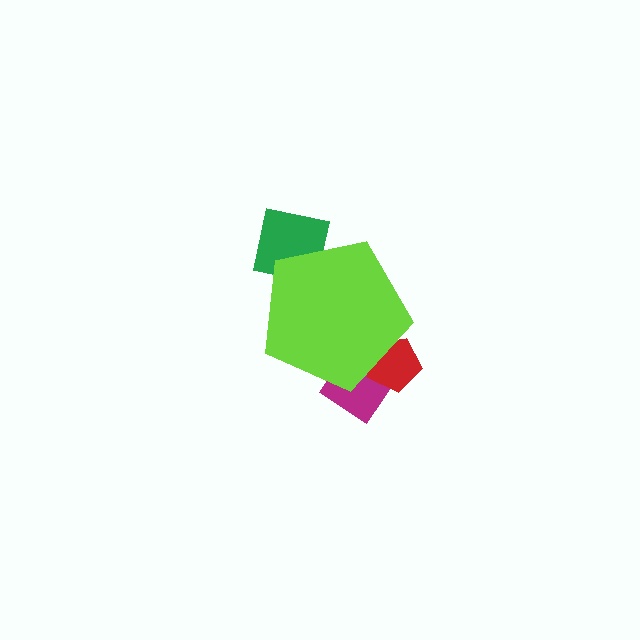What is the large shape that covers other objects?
A lime pentagon.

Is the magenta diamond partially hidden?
Yes, the magenta diamond is partially hidden behind the lime pentagon.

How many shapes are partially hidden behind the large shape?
3 shapes are partially hidden.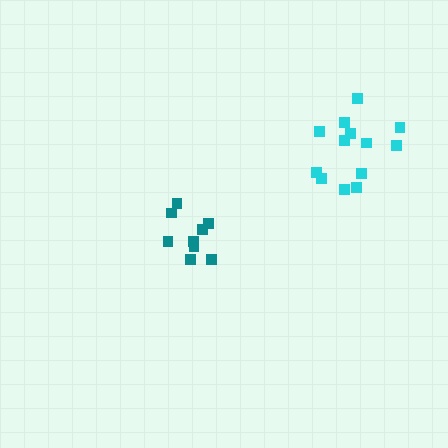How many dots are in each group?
Group 1: 9 dots, Group 2: 13 dots (22 total).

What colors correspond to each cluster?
The clusters are colored: teal, cyan.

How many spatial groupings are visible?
There are 2 spatial groupings.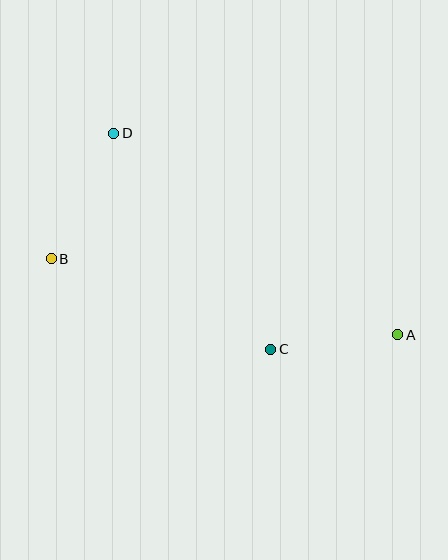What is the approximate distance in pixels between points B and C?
The distance between B and C is approximately 237 pixels.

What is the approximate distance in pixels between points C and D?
The distance between C and D is approximately 267 pixels.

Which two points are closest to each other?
Points A and C are closest to each other.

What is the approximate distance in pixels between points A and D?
The distance between A and D is approximately 348 pixels.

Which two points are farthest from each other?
Points A and B are farthest from each other.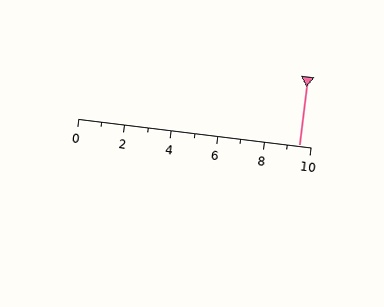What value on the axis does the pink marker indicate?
The marker indicates approximately 9.5.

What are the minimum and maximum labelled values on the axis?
The axis runs from 0 to 10.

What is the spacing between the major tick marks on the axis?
The major ticks are spaced 2 apart.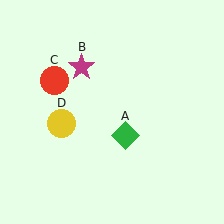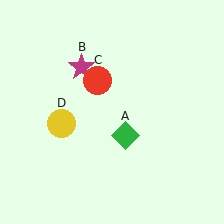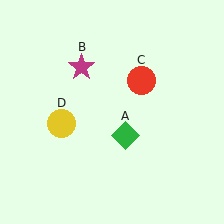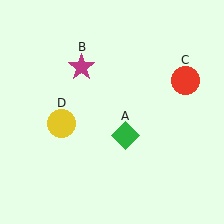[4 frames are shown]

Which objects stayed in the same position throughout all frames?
Green diamond (object A) and magenta star (object B) and yellow circle (object D) remained stationary.